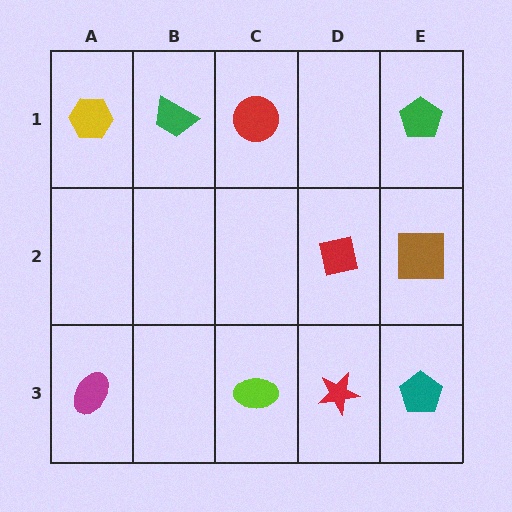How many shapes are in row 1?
4 shapes.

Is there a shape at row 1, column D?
No, that cell is empty.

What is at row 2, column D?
A red square.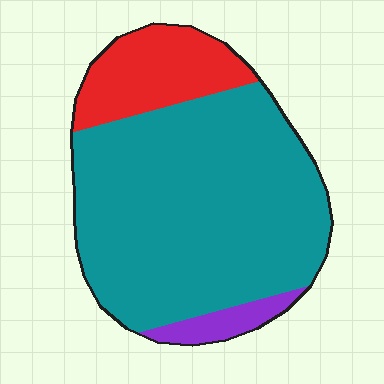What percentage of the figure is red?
Red covers roughly 20% of the figure.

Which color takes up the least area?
Purple, at roughly 5%.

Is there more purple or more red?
Red.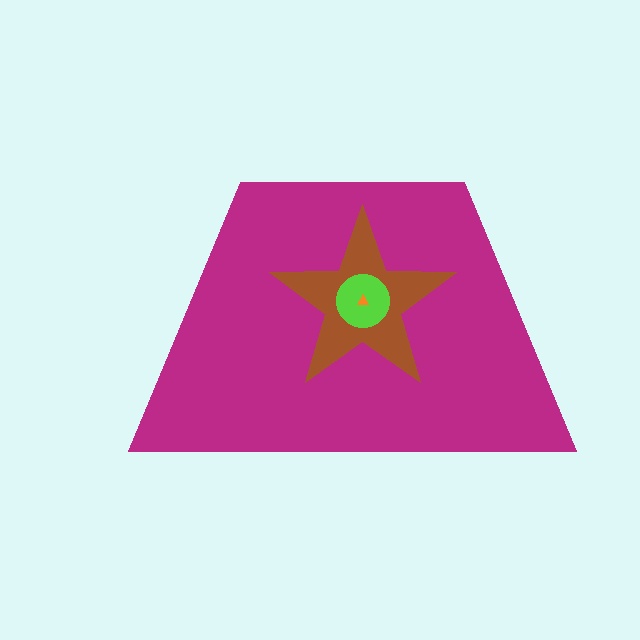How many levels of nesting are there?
4.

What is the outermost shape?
The magenta trapezoid.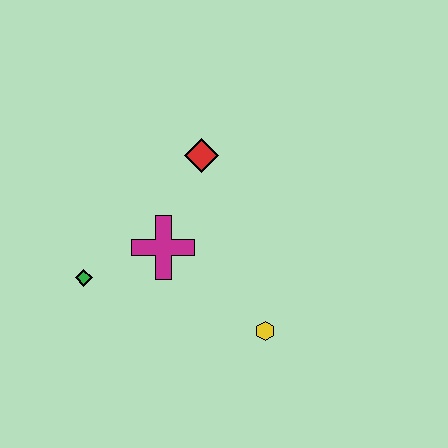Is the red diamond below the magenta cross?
No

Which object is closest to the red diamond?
The magenta cross is closest to the red diamond.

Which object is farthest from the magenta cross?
The yellow hexagon is farthest from the magenta cross.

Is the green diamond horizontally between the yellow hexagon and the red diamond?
No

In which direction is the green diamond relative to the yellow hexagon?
The green diamond is to the left of the yellow hexagon.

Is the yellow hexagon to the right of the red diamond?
Yes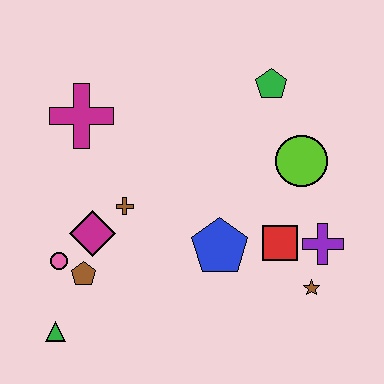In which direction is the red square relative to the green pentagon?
The red square is below the green pentagon.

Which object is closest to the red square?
The purple cross is closest to the red square.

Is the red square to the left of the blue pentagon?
No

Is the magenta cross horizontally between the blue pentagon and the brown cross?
No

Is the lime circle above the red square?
Yes